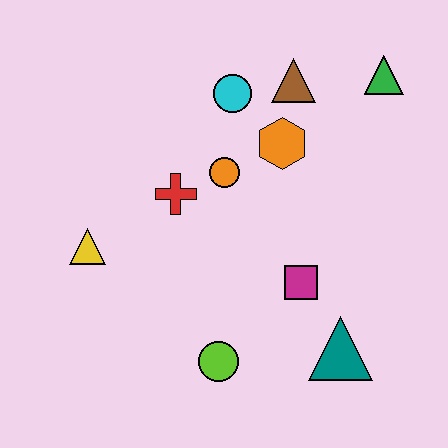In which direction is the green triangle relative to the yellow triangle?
The green triangle is to the right of the yellow triangle.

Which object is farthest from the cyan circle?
The teal triangle is farthest from the cyan circle.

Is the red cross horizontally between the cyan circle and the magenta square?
No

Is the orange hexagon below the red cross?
No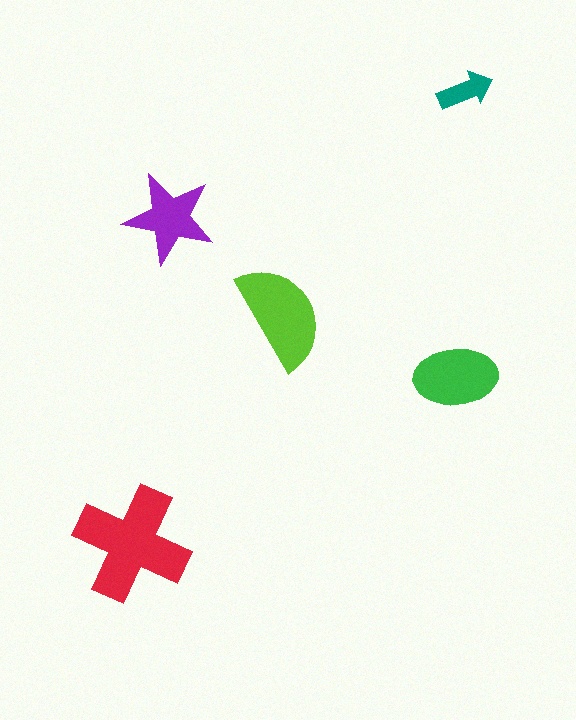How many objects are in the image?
There are 5 objects in the image.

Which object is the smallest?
The teal arrow.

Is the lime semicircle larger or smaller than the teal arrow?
Larger.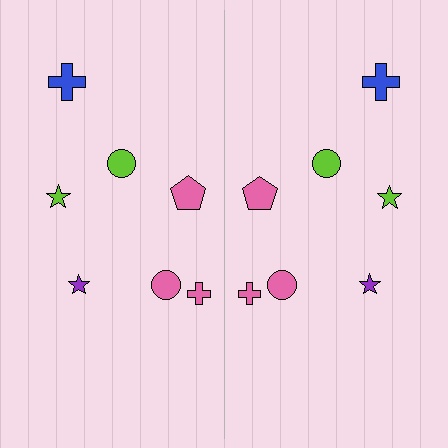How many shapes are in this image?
There are 14 shapes in this image.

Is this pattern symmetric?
Yes, this pattern has bilateral (reflection) symmetry.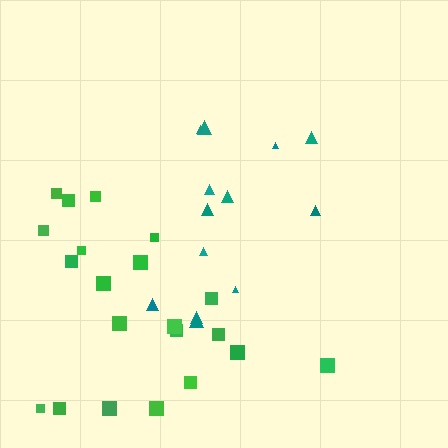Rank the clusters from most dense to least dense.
green, teal.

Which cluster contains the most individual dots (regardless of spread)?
Green (21).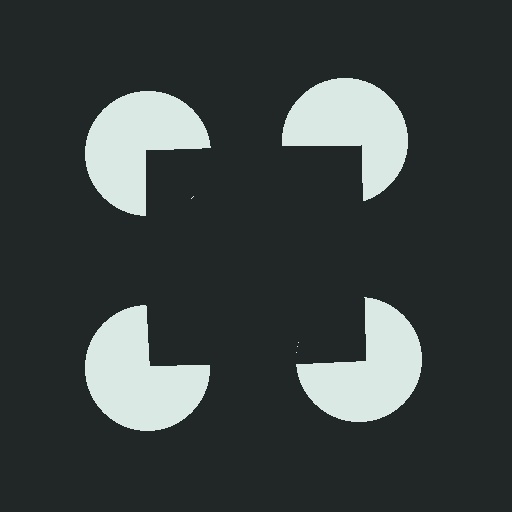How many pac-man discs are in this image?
There are 4 — one at each vertex of the illusory square.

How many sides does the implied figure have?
4 sides.